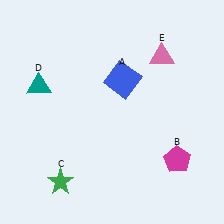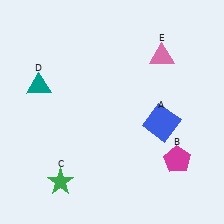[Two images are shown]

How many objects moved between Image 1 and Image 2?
1 object moved between the two images.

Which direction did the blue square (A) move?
The blue square (A) moved down.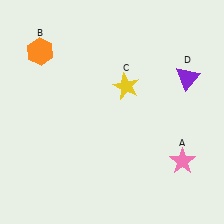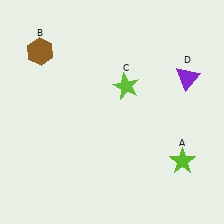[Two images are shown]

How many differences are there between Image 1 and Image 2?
There are 3 differences between the two images.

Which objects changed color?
A changed from pink to lime. B changed from orange to brown. C changed from yellow to lime.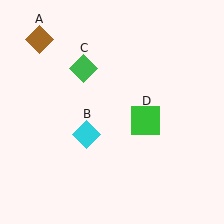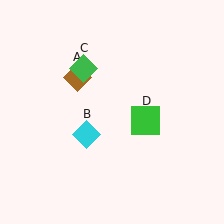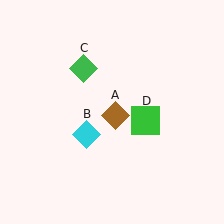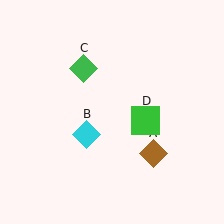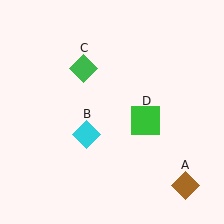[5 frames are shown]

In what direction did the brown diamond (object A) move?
The brown diamond (object A) moved down and to the right.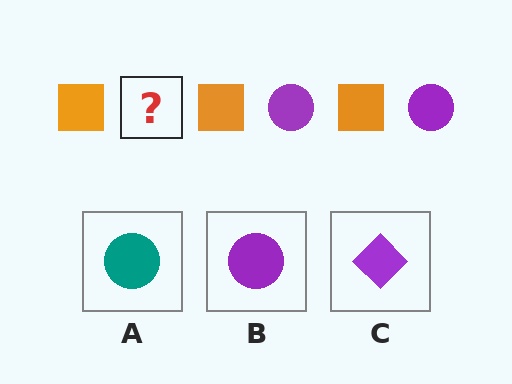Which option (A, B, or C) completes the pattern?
B.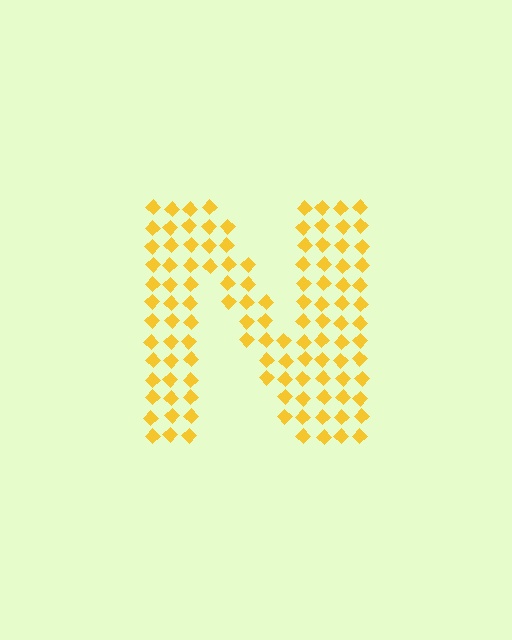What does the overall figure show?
The overall figure shows the letter N.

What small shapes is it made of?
It is made of small diamonds.